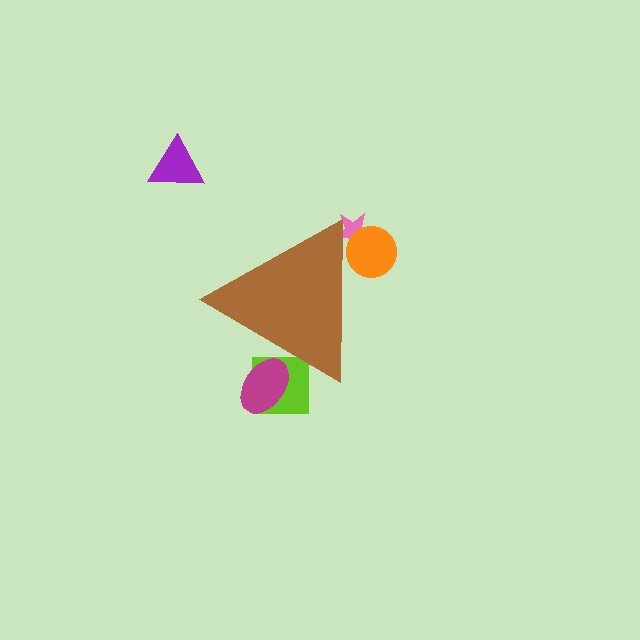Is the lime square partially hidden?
Yes, the lime square is partially hidden behind the brown triangle.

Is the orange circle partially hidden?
Yes, the orange circle is partially hidden behind the brown triangle.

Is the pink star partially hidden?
Yes, the pink star is partially hidden behind the brown triangle.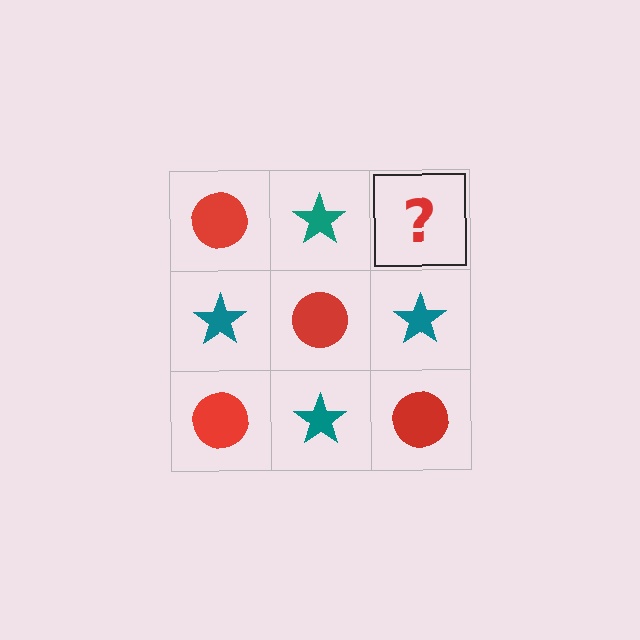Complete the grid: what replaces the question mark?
The question mark should be replaced with a red circle.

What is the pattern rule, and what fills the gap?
The rule is that it alternates red circle and teal star in a checkerboard pattern. The gap should be filled with a red circle.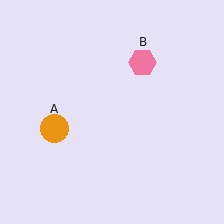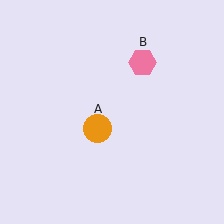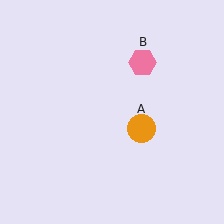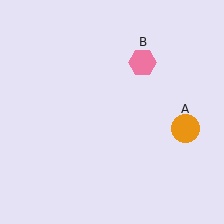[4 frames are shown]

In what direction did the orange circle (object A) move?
The orange circle (object A) moved right.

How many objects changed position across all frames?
1 object changed position: orange circle (object A).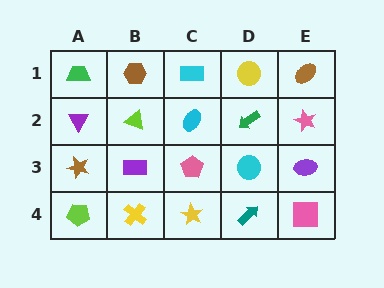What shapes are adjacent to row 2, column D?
A yellow circle (row 1, column D), a cyan circle (row 3, column D), a cyan ellipse (row 2, column C), a pink star (row 2, column E).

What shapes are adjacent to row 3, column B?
A lime triangle (row 2, column B), a yellow cross (row 4, column B), a brown star (row 3, column A), a pink pentagon (row 3, column C).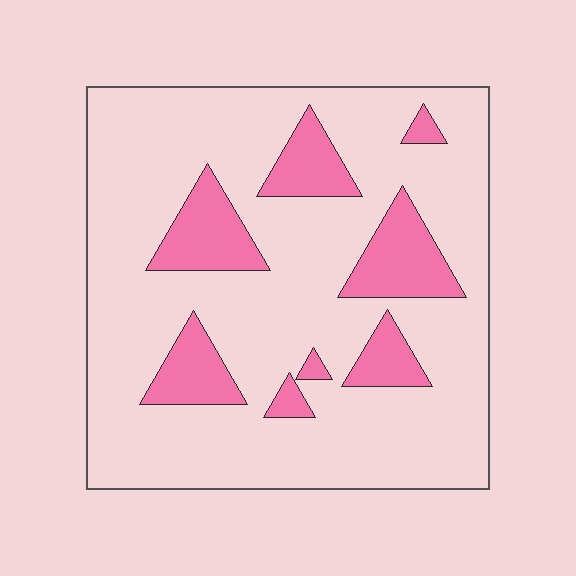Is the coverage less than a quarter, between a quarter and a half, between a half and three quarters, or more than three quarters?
Less than a quarter.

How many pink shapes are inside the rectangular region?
8.